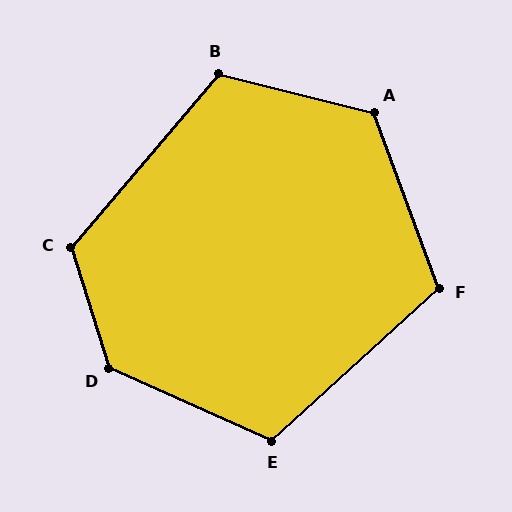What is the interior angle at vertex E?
Approximately 114 degrees (obtuse).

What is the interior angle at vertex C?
Approximately 122 degrees (obtuse).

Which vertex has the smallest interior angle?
F, at approximately 112 degrees.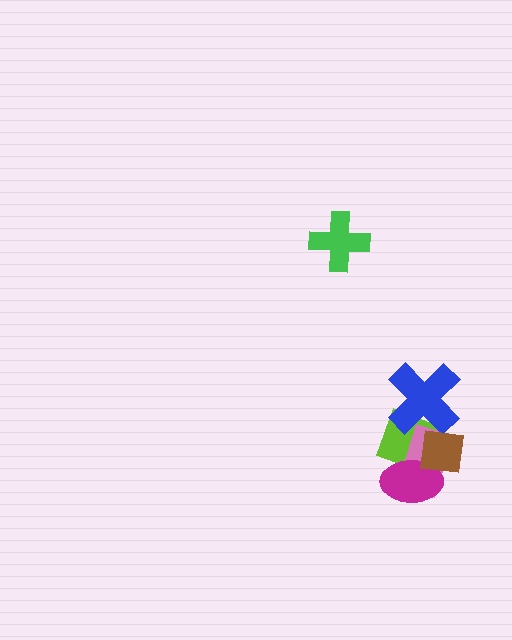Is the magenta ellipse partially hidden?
Yes, it is partially covered by another shape.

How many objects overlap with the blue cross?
3 objects overlap with the blue cross.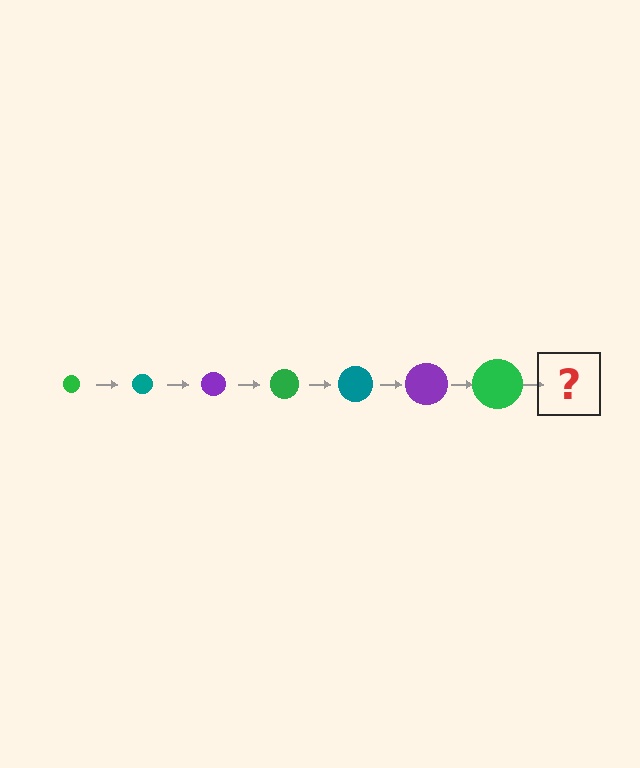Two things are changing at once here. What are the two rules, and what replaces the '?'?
The two rules are that the circle grows larger each step and the color cycles through green, teal, and purple. The '?' should be a teal circle, larger than the previous one.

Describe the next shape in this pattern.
It should be a teal circle, larger than the previous one.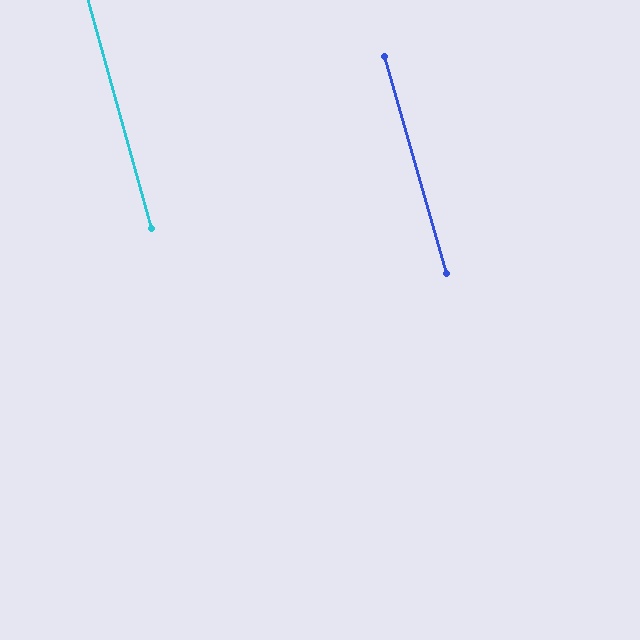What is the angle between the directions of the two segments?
Approximately 0 degrees.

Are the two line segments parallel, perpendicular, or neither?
Parallel — their directions differ by only 0.5°.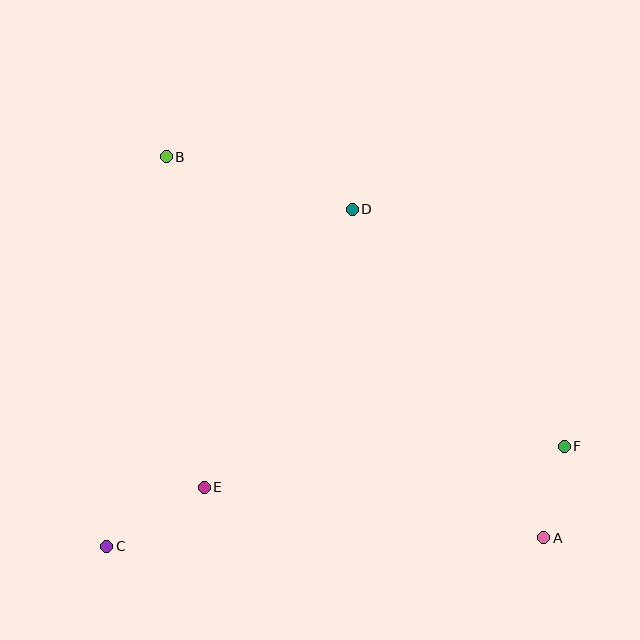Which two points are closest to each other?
Points A and F are closest to each other.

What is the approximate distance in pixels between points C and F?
The distance between C and F is approximately 469 pixels.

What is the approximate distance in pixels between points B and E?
The distance between B and E is approximately 333 pixels.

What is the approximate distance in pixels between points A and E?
The distance between A and E is approximately 343 pixels.